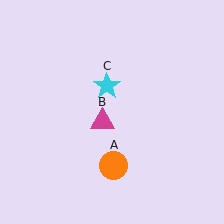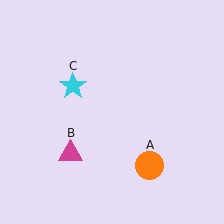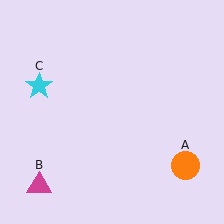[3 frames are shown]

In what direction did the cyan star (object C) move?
The cyan star (object C) moved left.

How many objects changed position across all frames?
3 objects changed position: orange circle (object A), magenta triangle (object B), cyan star (object C).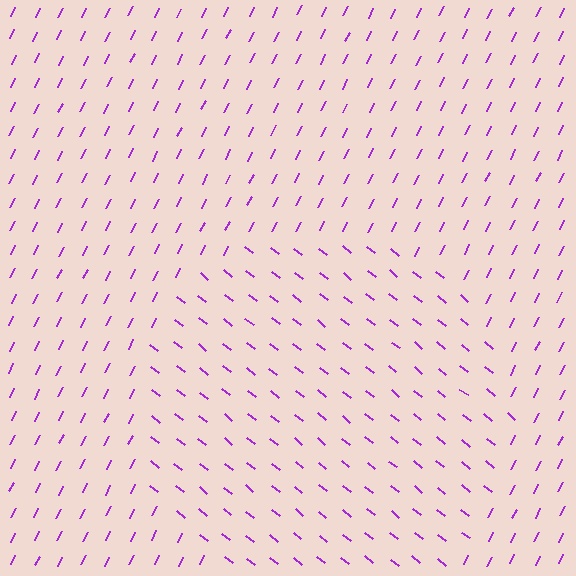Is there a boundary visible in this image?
Yes, there is a texture boundary formed by a change in line orientation.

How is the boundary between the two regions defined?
The boundary is defined purely by a change in line orientation (approximately 77 degrees difference). All lines are the same color and thickness.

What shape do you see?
I see a circle.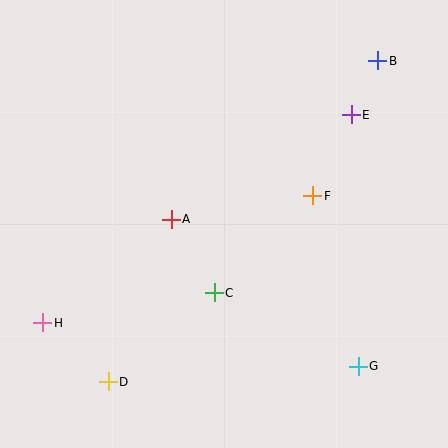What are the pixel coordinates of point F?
Point F is at (313, 196).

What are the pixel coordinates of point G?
Point G is at (358, 366).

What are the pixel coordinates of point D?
Point D is at (108, 382).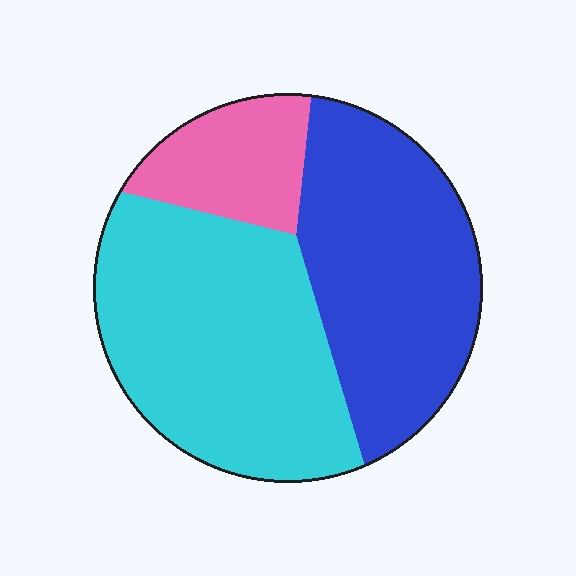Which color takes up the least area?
Pink, at roughly 15%.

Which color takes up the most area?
Cyan, at roughly 45%.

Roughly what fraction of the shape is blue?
Blue covers about 40% of the shape.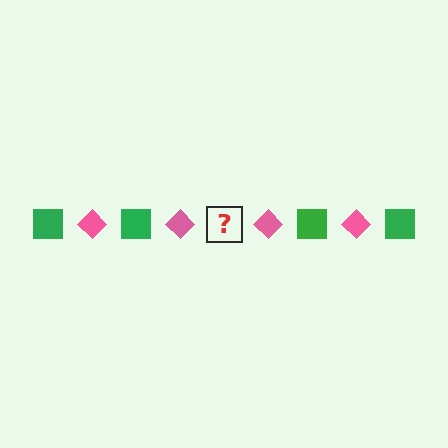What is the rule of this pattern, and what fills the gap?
The rule is that the pattern alternates between green square and pink diamond. The gap should be filled with a green square.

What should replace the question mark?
The question mark should be replaced with a green square.